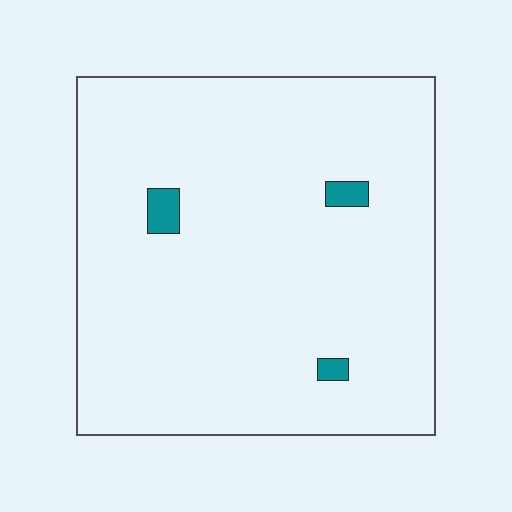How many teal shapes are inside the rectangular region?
3.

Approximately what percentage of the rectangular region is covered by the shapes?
Approximately 5%.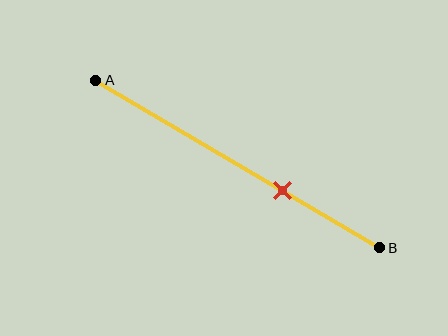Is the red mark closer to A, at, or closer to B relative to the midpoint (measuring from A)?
The red mark is closer to point B than the midpoint of segment AB.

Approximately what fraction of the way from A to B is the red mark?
The red mark is approximately 65% of the way from A to B.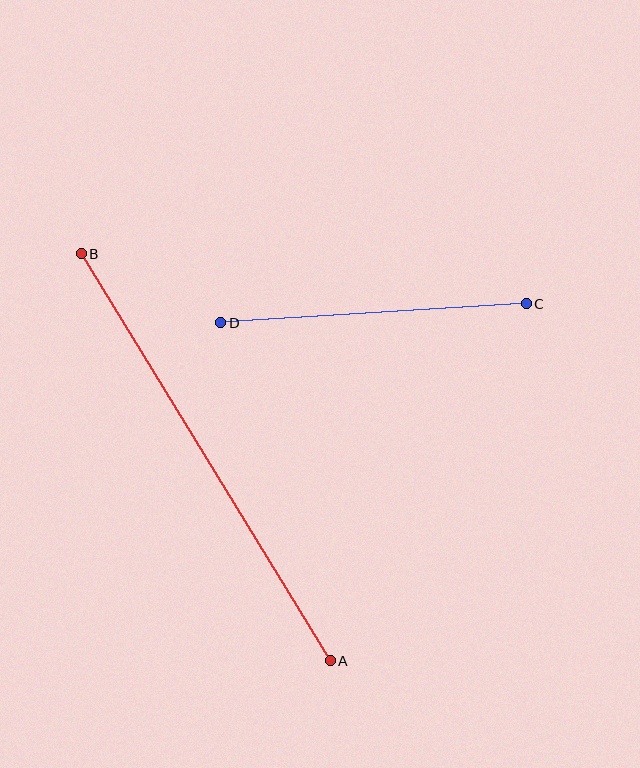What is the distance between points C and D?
The distance is approximately 306 pixels.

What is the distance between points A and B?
The distance is approximately 477 pixels.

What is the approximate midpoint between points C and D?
The midpoint is at approximately (373, 313) pixels.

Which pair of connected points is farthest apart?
Points A and B are farthest apart.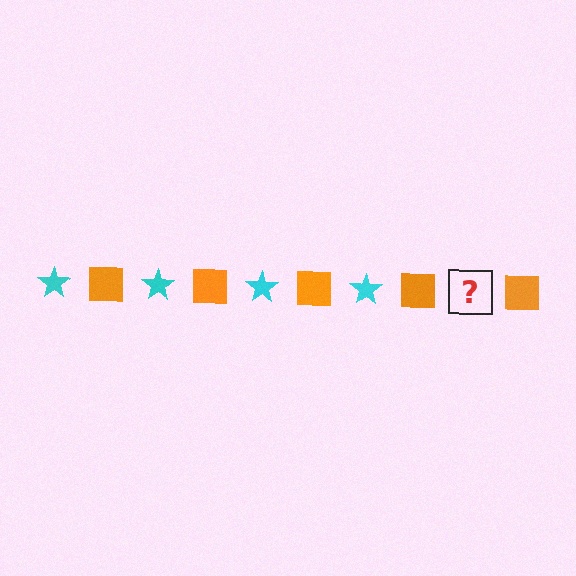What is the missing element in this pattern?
The missing element is a cyan star.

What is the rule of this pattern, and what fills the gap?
The rule is that the pattern alternates between cyan star and orange square. The gap should be filled with a cyan star.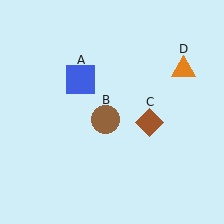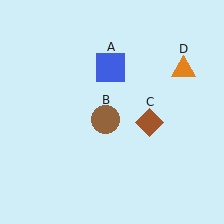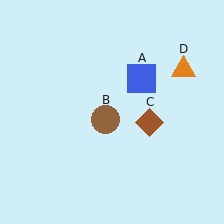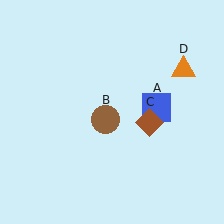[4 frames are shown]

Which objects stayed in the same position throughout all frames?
Brown circle (object B) and brown diamond (object C) and orange triangle (object D) remained stationary.